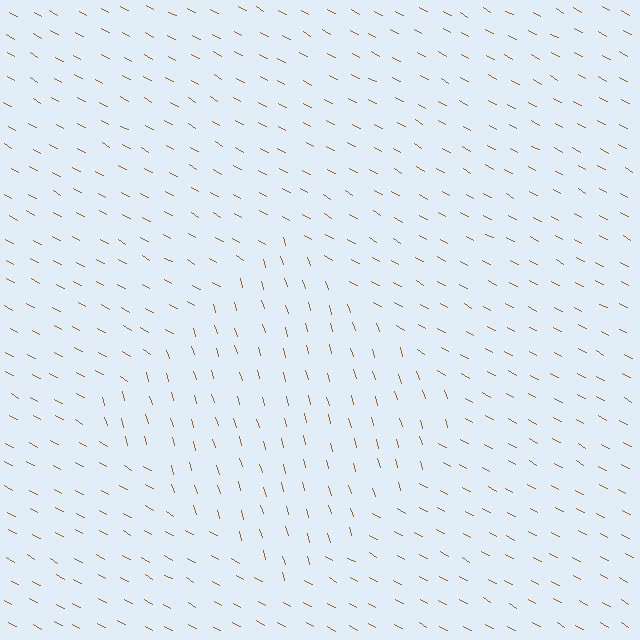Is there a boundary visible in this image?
Yes, there is a texture boundary formed by a change in line orientation.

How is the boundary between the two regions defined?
The boundary is defined purely by a change in line orientation (approximately 45 degrees difference). All lines are the same color and thickness.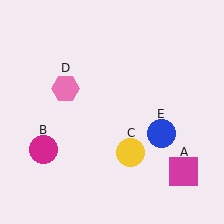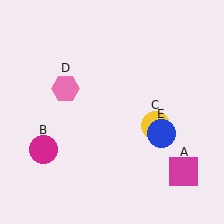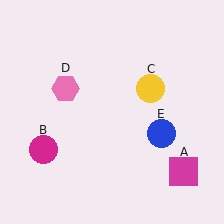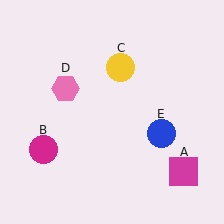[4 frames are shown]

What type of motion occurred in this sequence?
The yellow circle (object C) rotated counterclockwise around the center of the scene.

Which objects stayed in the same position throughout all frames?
Magenta square (object A) and magenta circle (object B) and pink hexagon (object D) and blue circle (object E) remained stationary.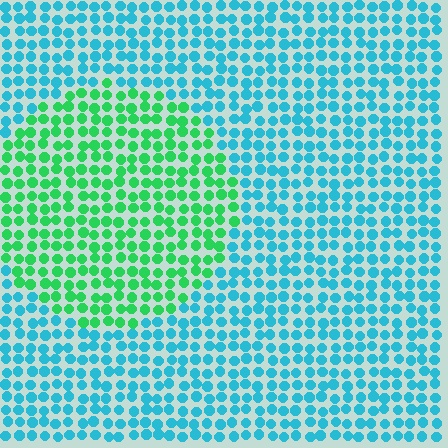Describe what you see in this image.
The image is filled with small cyan elements in a uniform arrangement. A circle-shaped region is visible where the elements are tinted to a slightly different hue, forming a subtle color boundary.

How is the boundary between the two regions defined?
The boundary is defined purely by a slight shift in hue (about 52 degrees). Spacing, size, and orientation are identical on both sides.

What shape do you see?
I see a circle.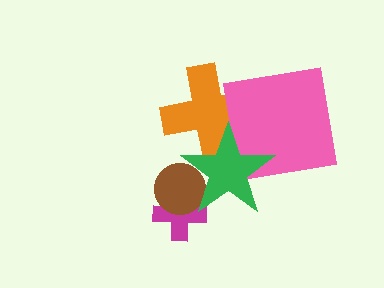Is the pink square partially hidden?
Yes, it is partially covered by another shape.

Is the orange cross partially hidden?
Yes, it is partially covered by another shape.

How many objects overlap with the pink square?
2 objects overlap with the pink square.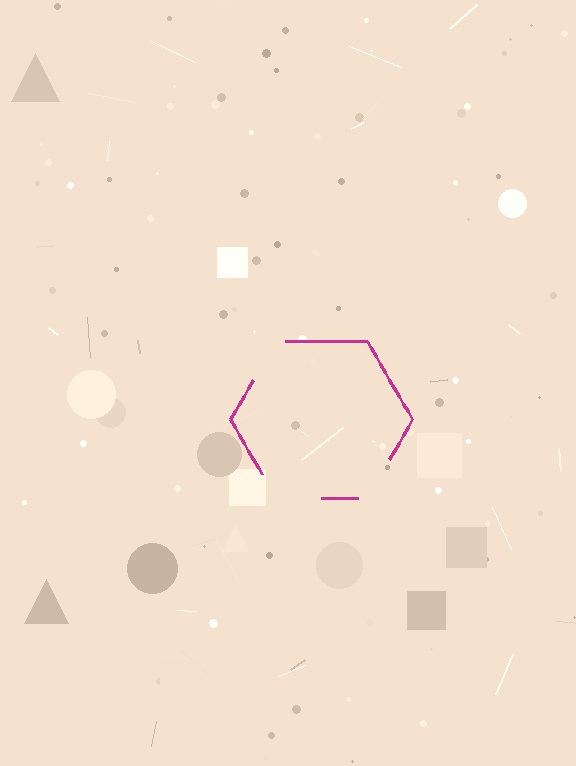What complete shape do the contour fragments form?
The contour fragments form a hexagon.